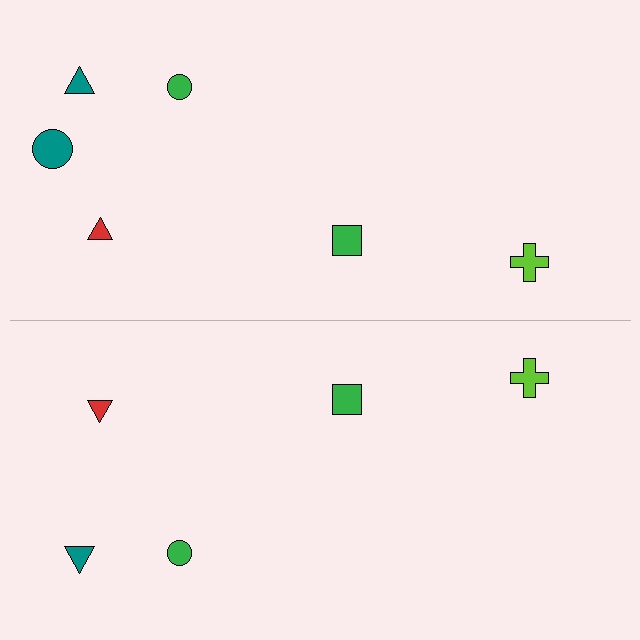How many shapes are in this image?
There are 11 shapes in this image.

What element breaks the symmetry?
A teal circle is missing from the bottom side.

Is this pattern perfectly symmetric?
No, the pattern is not perfectly symmetric. A teal circle is missing from the bottom side.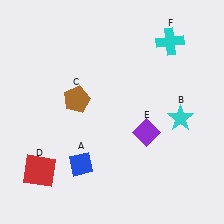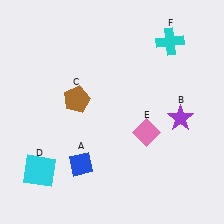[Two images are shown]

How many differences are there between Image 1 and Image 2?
There are 3 differences between the two images.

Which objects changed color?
B changed from cyan to purple. D changed from red to cyan. E changed from purple to pink.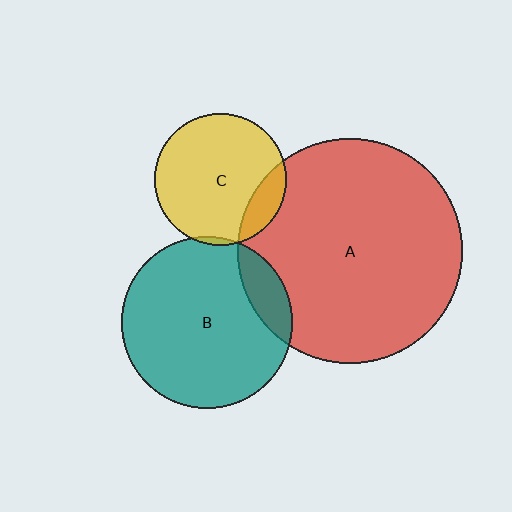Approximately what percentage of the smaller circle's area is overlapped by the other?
Approximately 5%.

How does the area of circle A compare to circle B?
Approximately 1.7 times.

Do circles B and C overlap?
Yes.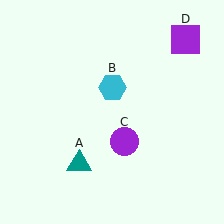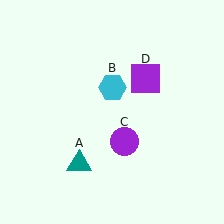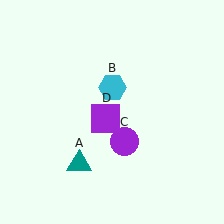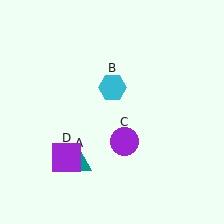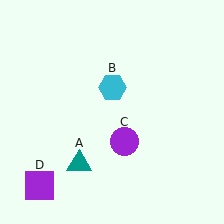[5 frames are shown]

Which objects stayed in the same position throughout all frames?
Teal triangle (object A) and cyan hexagon (object B) and purple circle (object C) remained stationary.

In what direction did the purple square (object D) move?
The purple square (object D) moved down and to the left.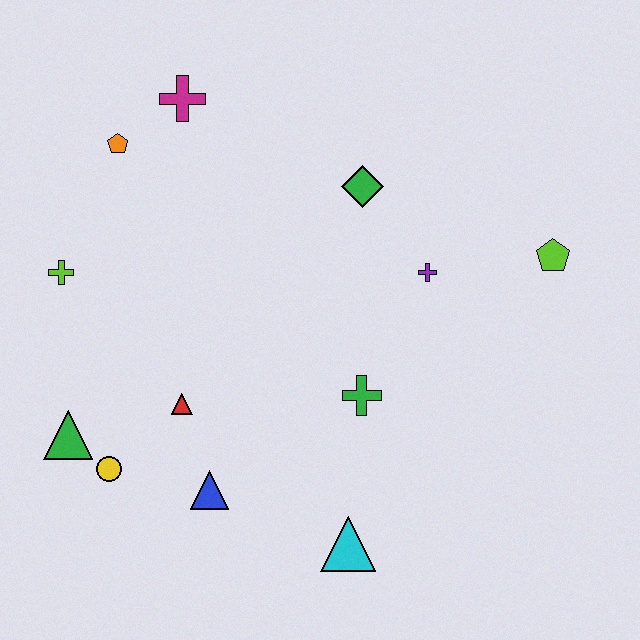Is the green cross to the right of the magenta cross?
Yes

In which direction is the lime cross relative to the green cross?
The lime cross is to the left of the green cross.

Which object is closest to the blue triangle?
The red triangle is closest to the blue triangle.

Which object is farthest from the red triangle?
The lime pentagon is farthest from the red triangle.